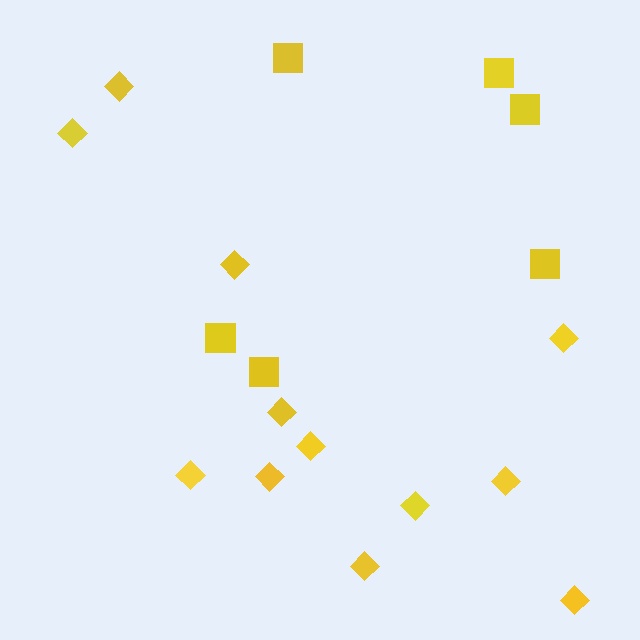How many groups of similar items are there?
There are 2 groups: one group of squares (6) and one group of diamonds (12).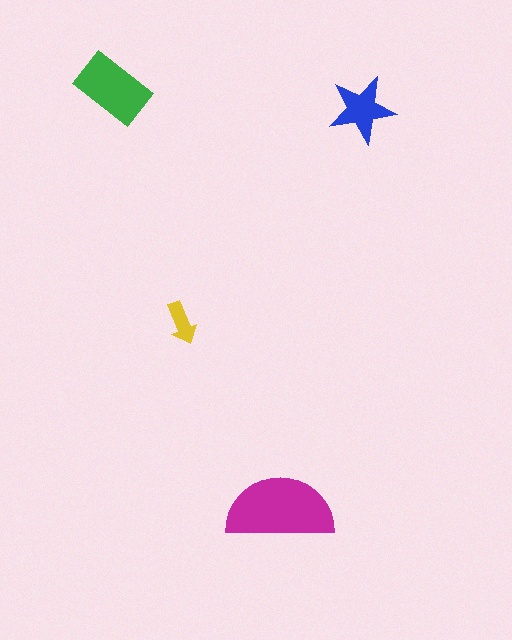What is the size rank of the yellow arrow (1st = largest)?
4th.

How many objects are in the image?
There are 4 objects in the image.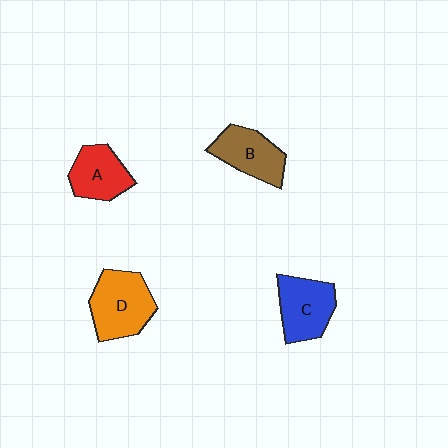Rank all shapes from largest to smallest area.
From largest to smallest: D (orange), C (blue), B (brown), A (red).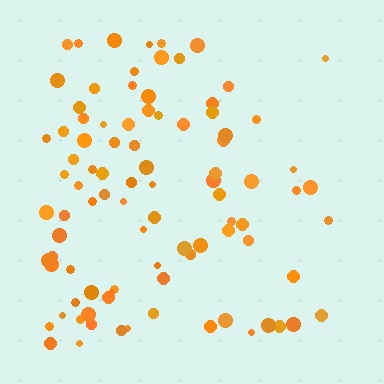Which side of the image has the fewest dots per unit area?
The right.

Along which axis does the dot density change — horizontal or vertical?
Horizontal.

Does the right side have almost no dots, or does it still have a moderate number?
Still a moderate number, just noticeably fewer than the left.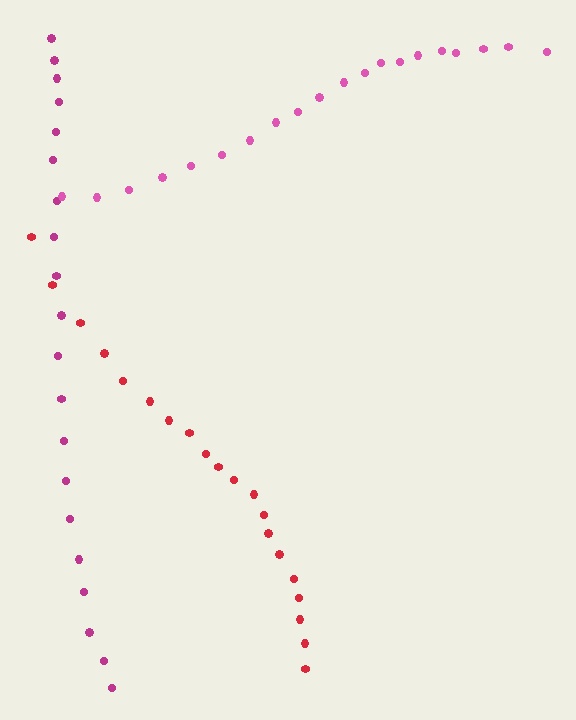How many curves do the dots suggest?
There are 3 distinct paths.